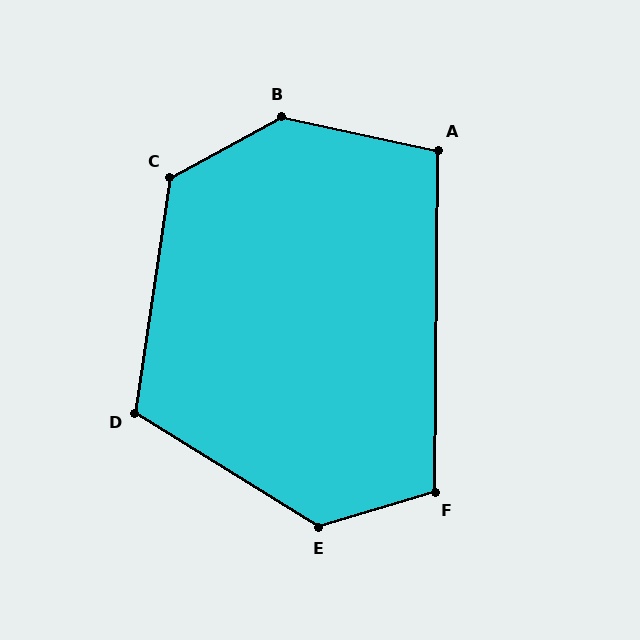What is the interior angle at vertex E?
Approximately 131 degrees (obtuse).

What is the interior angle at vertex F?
Approximately 107 degrees (obtuse).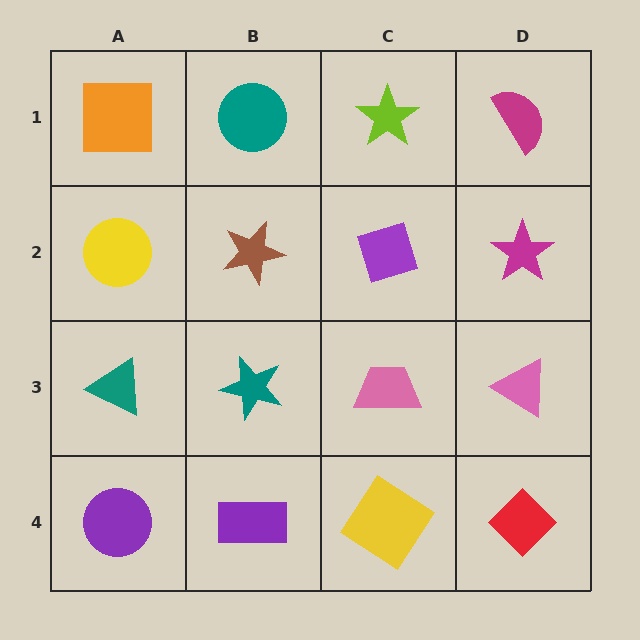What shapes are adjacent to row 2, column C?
A lime star (row 1, column C), a pink trapezoid (row 3, column C), a brown star (row 2, column B), a magenta star (row 2, column D).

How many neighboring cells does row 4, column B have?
3.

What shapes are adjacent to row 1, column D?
A magenta star (row 2, column D), a lime star (row 1, column C).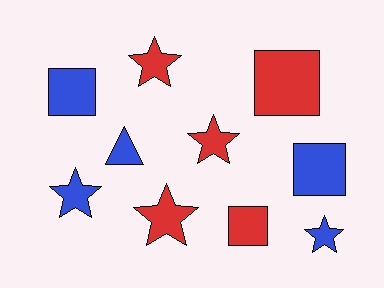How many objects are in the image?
There are 10 objects.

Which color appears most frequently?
Red, with 5 objects.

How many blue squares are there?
There are 2 blue squares.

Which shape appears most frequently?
Star, with 5 objects.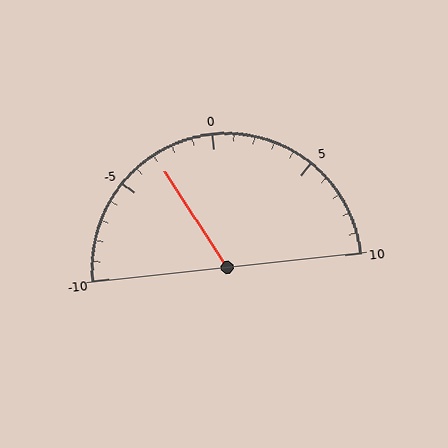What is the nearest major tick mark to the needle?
The nearest major tick mark is -5.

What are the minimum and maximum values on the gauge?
The gauge ranges from -10 to 10.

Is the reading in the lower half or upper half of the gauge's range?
The reading is in the lower half of the range (-10 to 10).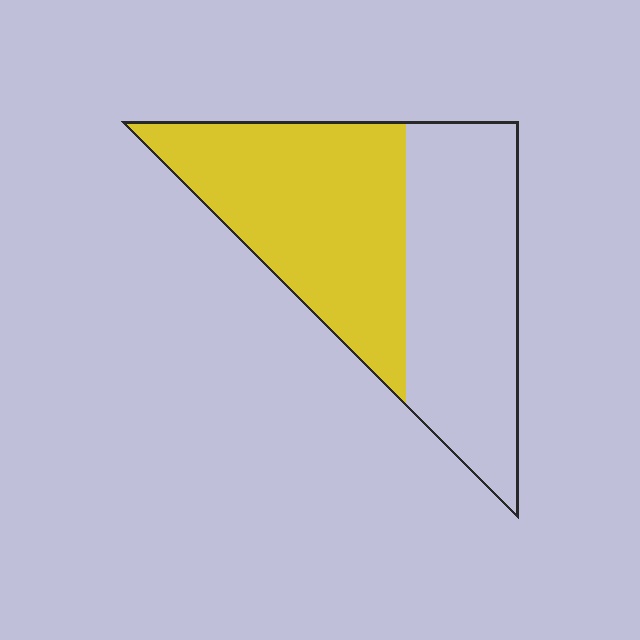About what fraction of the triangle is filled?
About one half (1/2).